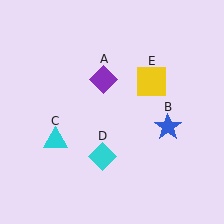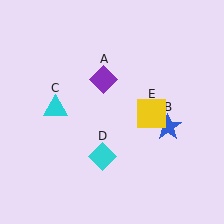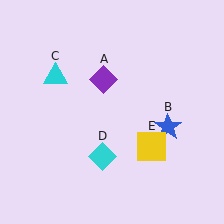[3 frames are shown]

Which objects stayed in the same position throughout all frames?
Purple diamond (object A) and blue star (object B) and cyan diamond (object D) remained stationary.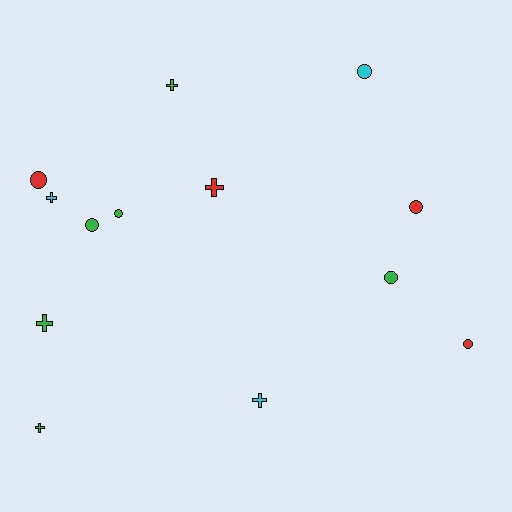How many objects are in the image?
There are 13 objects.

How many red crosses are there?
There is 1 red cross.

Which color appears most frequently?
Green, with 6 objects.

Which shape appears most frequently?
Circle, with 7 objects.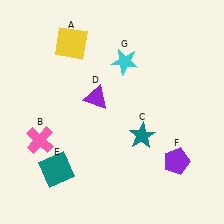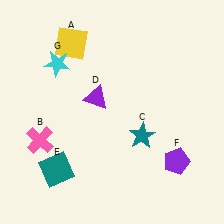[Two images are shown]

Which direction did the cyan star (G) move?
The cyan star (G) moved left.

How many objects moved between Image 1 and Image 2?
1 object moved between the two images.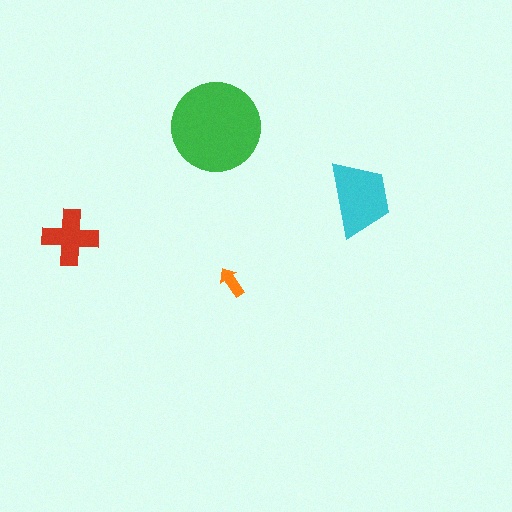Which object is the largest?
The green circle.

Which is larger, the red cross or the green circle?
The green circle.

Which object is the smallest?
The orange arrow.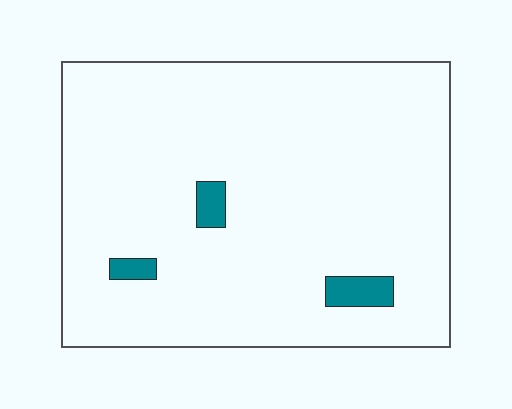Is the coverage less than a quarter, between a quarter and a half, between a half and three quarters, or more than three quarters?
Less than a quarter.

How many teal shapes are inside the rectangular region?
3.